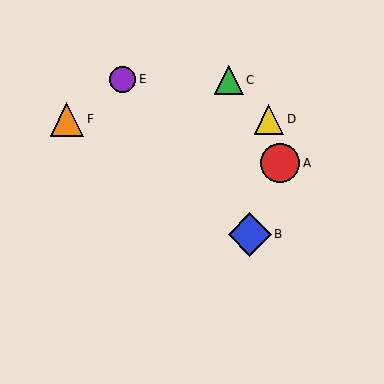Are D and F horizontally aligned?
Yes, both are at y≈119.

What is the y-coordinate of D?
Object D is at y≈119.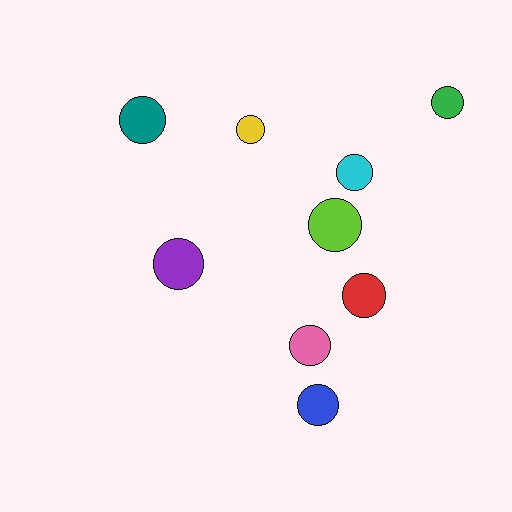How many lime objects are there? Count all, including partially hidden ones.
There is 1 lime object.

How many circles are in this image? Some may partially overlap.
There are 9 circles.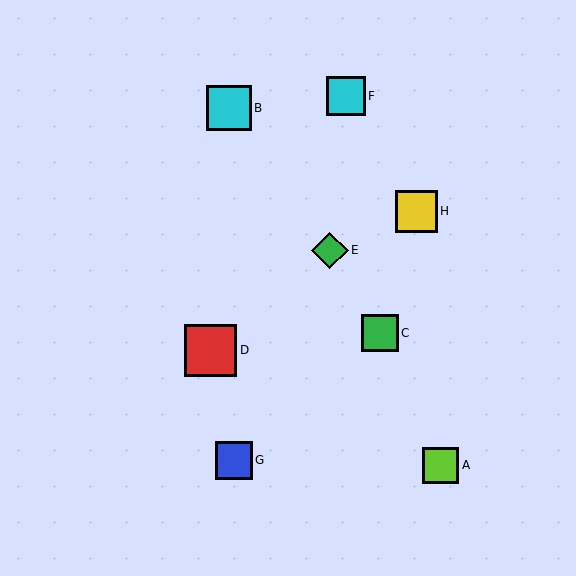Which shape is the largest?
The red square (labeled D) is the largest.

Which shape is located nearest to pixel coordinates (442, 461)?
The lime square (labeled A) at (441, 465) is nearest to that location.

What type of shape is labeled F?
Shape F is a cyan square.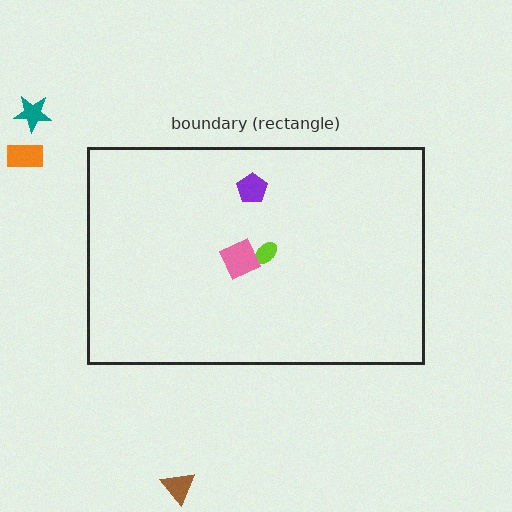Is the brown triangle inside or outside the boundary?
Outside.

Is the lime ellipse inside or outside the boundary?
Inside.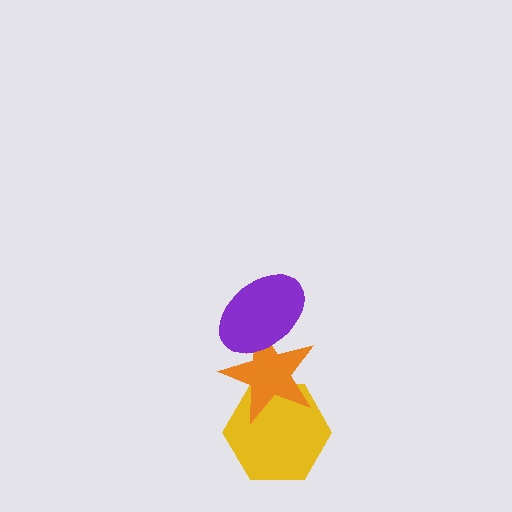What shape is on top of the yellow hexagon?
The orange star is on top of the yellow hexagon.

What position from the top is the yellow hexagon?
The yellow hexagon is 3rd from the top.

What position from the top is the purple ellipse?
The purple ellipse is 1st from the top.